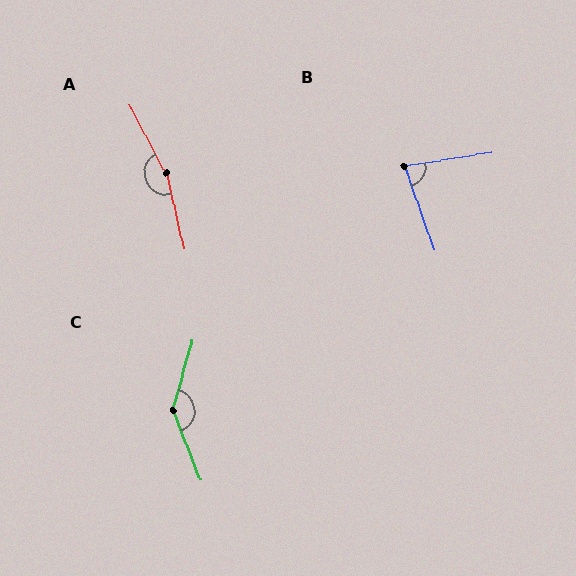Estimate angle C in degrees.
Approximately 143 degrees.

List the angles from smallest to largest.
B (79°), C (143°), A (165°).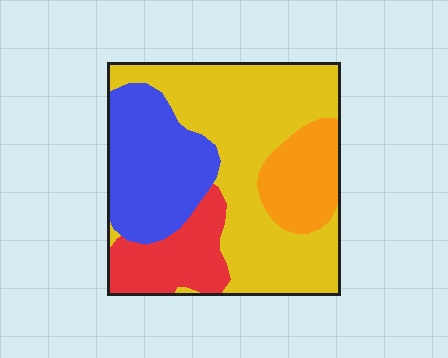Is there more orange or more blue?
Blue.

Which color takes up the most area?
Yellow, at roughly 50%.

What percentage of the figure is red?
Red takes up about one sixth (1/6) of the figure.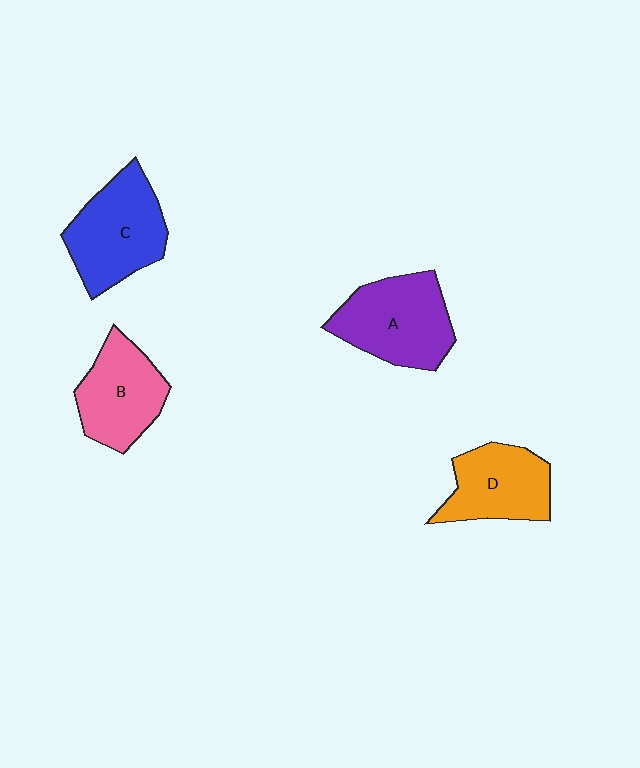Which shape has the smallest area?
Shape D (orange).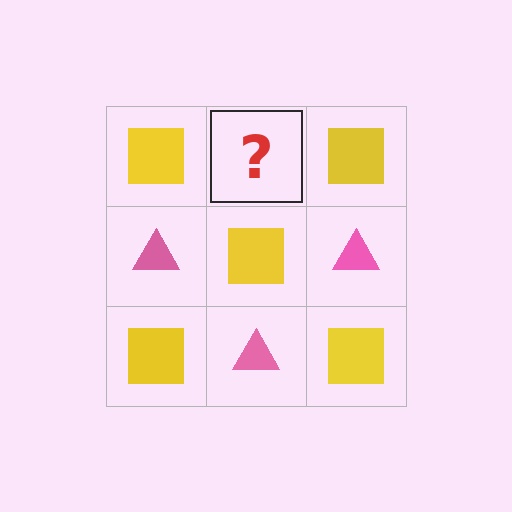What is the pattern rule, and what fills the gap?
The rule is that it alternates yellow square and pink triangle in a checkerboard pattern. The gap should be filled with a pink triangle.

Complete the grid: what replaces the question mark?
The question mark should be replaced with a pink triangle.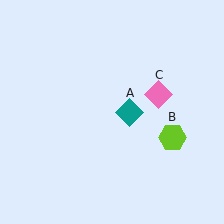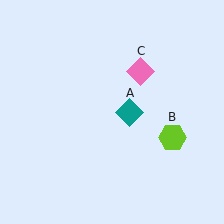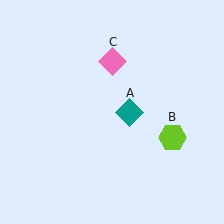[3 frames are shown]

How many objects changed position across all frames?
1 object changed position: pink diamond (object C).